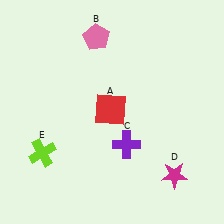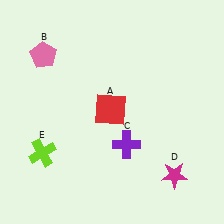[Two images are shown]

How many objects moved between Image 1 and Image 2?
1 object moved between the two images.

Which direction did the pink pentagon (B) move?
The pink pentagon (B) moved left.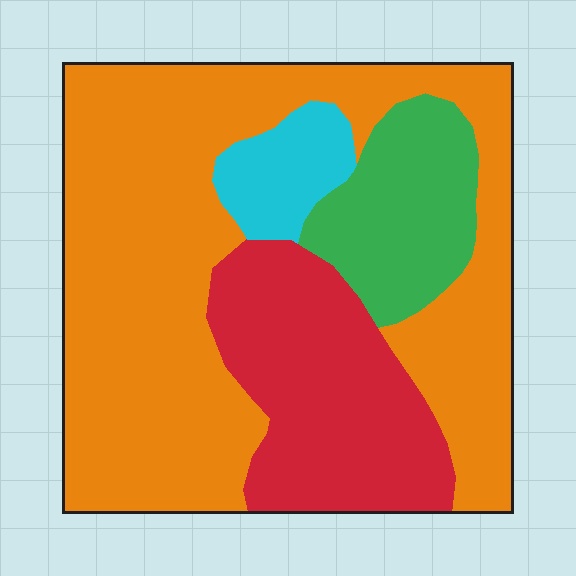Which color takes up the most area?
Orange, at roughly 60%.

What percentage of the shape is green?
Green covers 13% of the shape.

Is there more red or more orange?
Orange.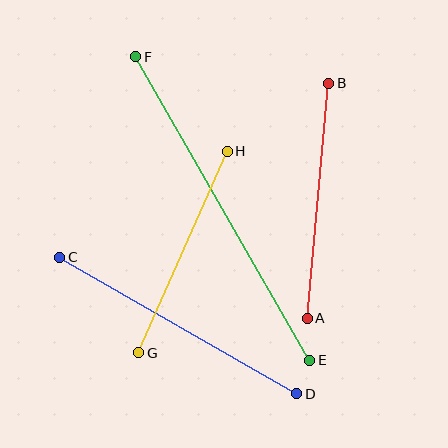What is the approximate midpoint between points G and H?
The midpoint is at approximately (183, 252) pixels.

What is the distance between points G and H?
The distance is approximately 220 pixels.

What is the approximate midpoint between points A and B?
The midpoint is at approximately (318, 201) pixels.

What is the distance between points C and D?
The distance is approximately 274 pixels.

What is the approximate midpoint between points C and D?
The midpoint is at approximately (178, 325) pixels.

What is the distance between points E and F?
The distance is approximately 350 pixels.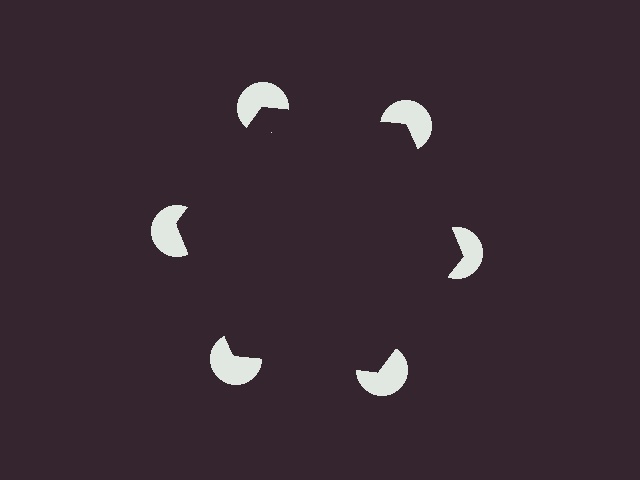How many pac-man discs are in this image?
There are 6 — one at each vertex of the illusory hexagon.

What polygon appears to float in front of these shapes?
An illusory hexagon — its edges are inferred from the aligned wedge cuts in the pac-man discs, not physically drawn.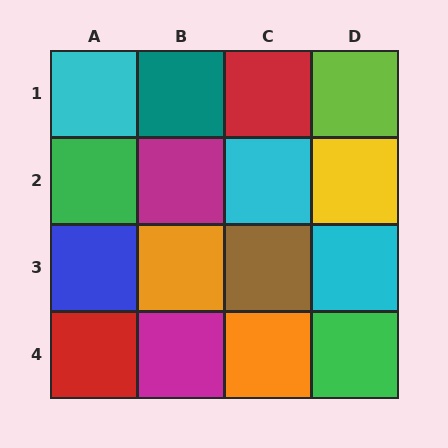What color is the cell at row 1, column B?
Teal.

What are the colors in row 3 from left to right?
Blue, orange, brown, cyan.